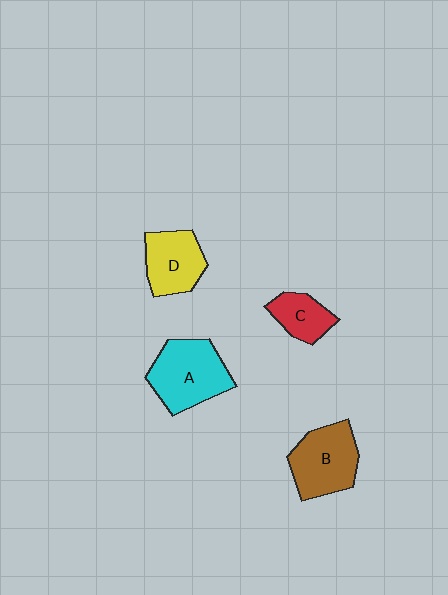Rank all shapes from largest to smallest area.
From largest to smallest: A (cyan), B (brown), D (yellow), C (red).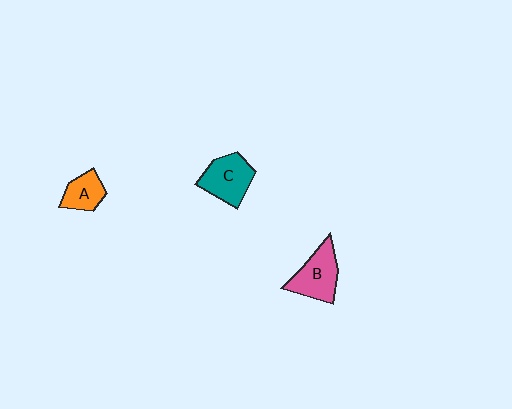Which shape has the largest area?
Shape B (pink).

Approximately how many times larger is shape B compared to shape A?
Approximately 1.5 times.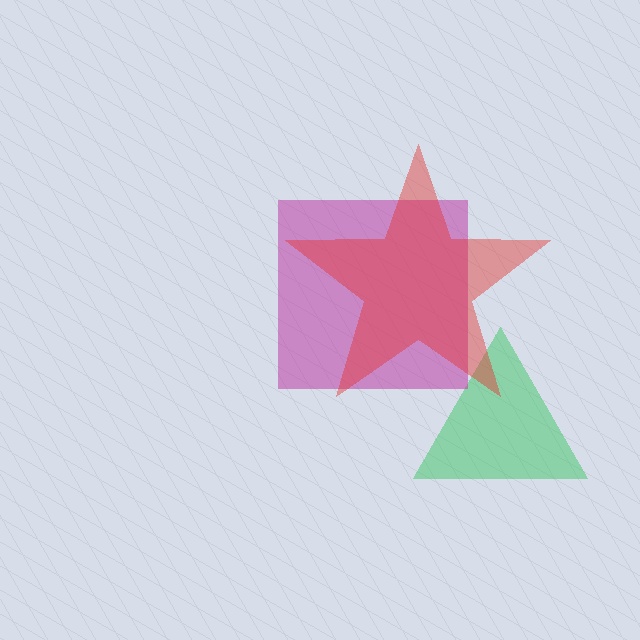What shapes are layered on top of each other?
The layered shapes are: a green triangle, a magenta square, a red star.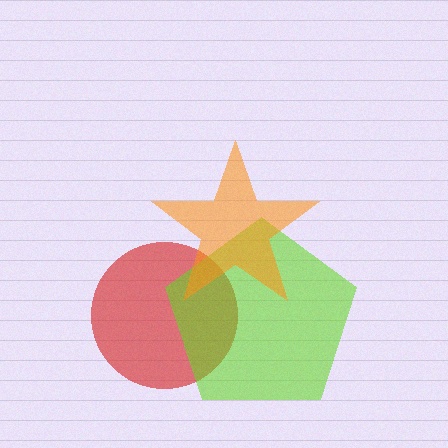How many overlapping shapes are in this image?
There are 3 overlapping shapes in the image.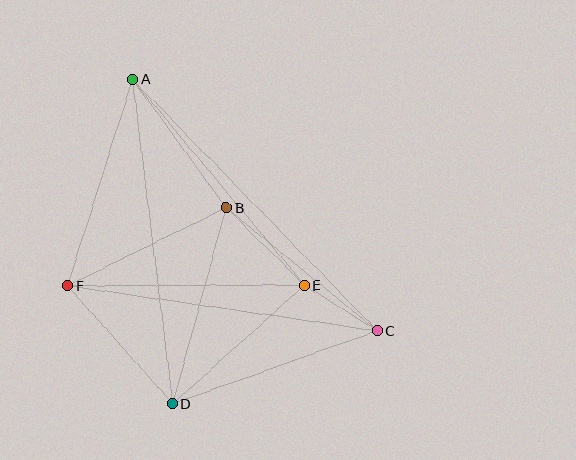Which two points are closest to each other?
Points C and E are closest to each other.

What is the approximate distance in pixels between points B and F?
The distance between B and F is approximately 177 pixels.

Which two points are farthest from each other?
Points A and C are farthest from each other.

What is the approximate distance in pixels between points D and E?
The distance between D and E is approximately 177 pixels.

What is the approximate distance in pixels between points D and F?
The distance between D and F is approximately 158 pixels.